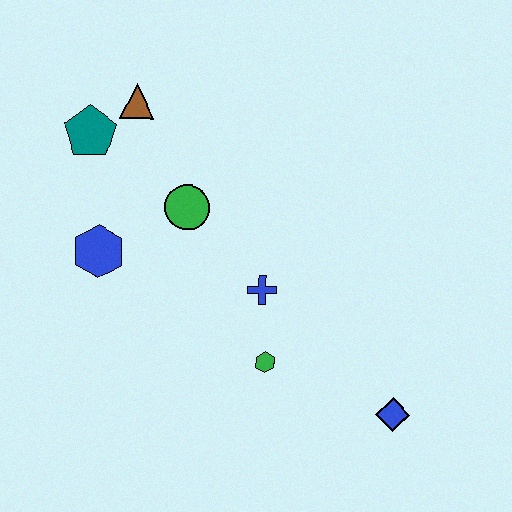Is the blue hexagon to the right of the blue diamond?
No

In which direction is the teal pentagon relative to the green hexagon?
The teal pentagon is above the green hexagon.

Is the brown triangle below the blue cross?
No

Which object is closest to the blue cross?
The green hexagon is closest to the blue cross.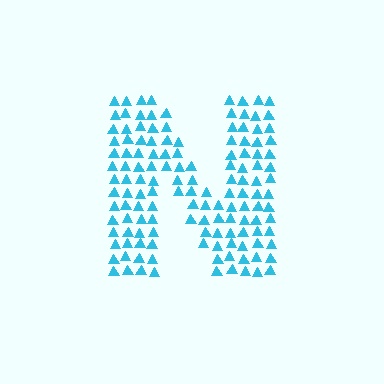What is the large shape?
The large shape is the letter N.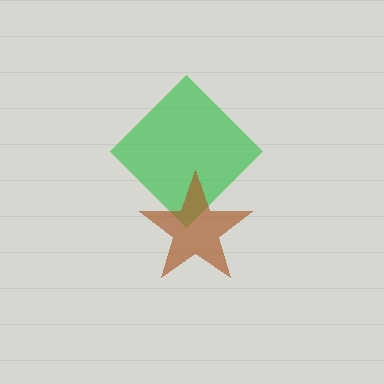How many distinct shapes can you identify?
There are 2 distinct shapes: a green diamond, a brown star.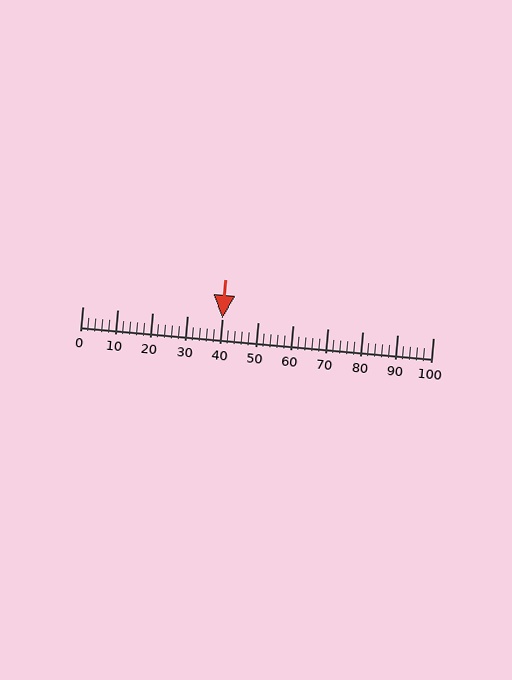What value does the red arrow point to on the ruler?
The red arrow points to approximately 40.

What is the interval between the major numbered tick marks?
The major tick marks are spaced 10 units apart.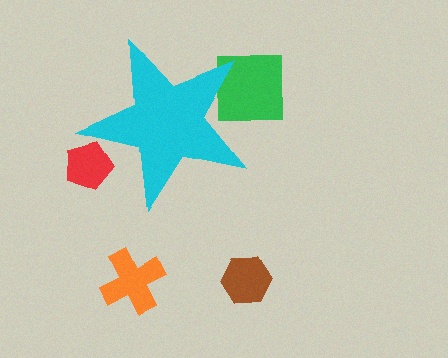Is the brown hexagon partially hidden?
No, the brown hexagon is fully visible.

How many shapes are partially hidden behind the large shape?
2 shapes are partially hidden.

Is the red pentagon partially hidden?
Yes, the red pentagon is partially hidden behind the cyan star.